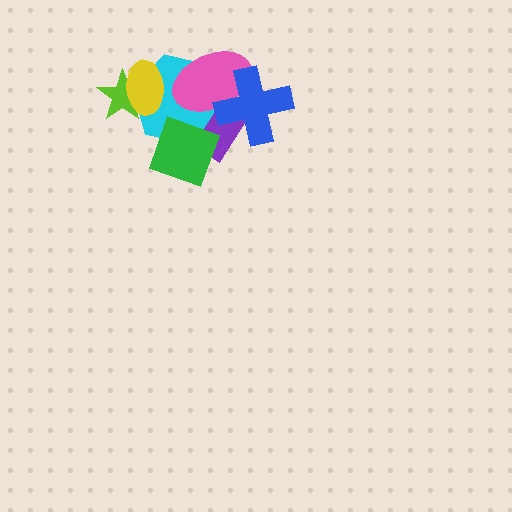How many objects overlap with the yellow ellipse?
2 objects overlap with the yellow ellipse.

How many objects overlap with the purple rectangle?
4 objects overlap with the purple rectangle.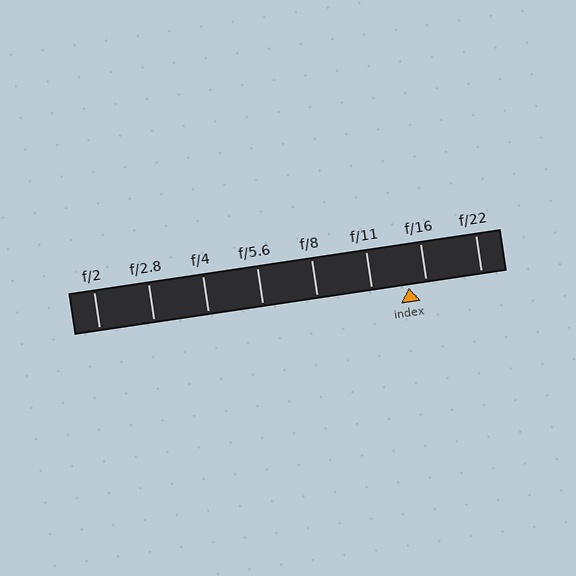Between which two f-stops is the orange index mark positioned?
The index mark is between f/11 and f/16.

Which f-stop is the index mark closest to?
The index mark is closest to f/16.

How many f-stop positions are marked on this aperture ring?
There are 8 f-stop positions marked.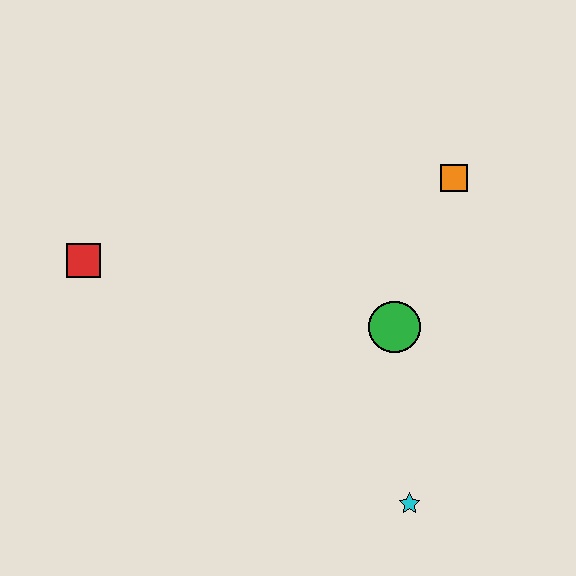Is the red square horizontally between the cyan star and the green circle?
No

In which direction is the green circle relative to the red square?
The green circle is to the right of the red square.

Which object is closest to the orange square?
The green circle is closest to the orange square.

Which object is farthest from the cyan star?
The red square is farthest from the cyan star.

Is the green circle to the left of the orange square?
Yes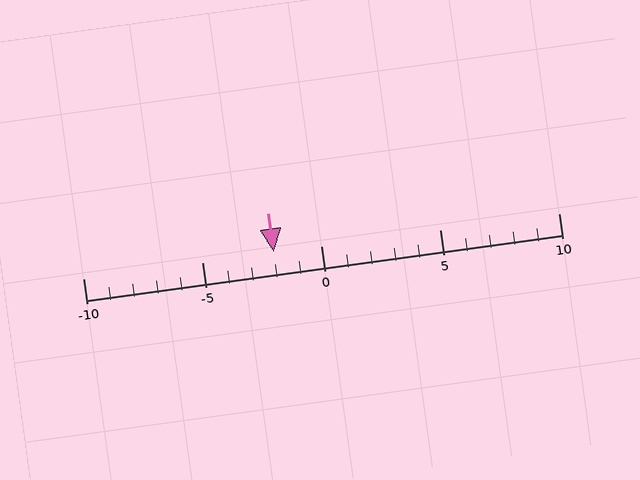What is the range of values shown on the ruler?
The ruler shows values from -10 to 10.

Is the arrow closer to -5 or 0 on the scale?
The arrow is closer to 0.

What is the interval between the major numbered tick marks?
The major tick marks are spaced 5 units apart.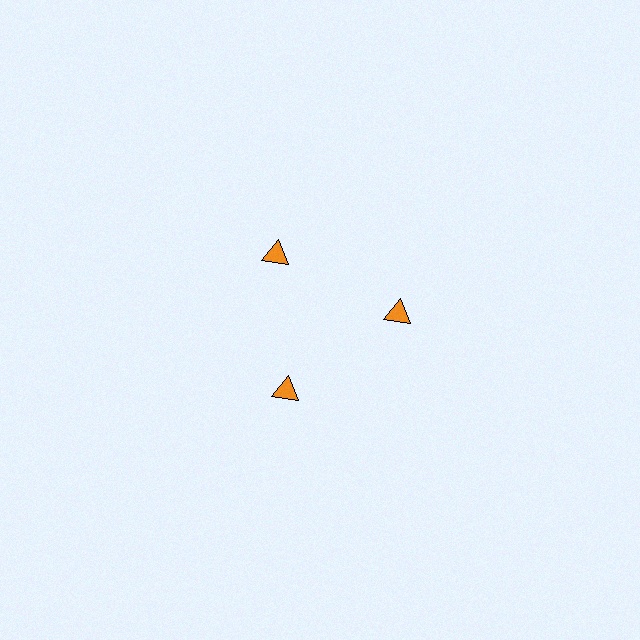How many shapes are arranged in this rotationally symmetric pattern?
There are 3 shapes, arranged in 3 groups of 1.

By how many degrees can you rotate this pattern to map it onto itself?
The pattern maps onto itself every 120 degrees of rotation.